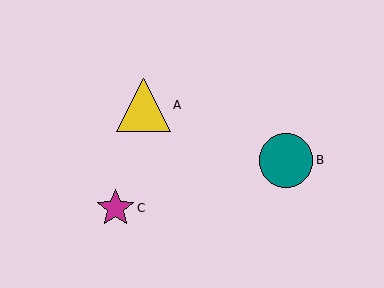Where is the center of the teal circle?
The center of the teal circle is at (286, 160).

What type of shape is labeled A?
Shape A is a yellow triangle.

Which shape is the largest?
The teal circle (labeled B) is the largest.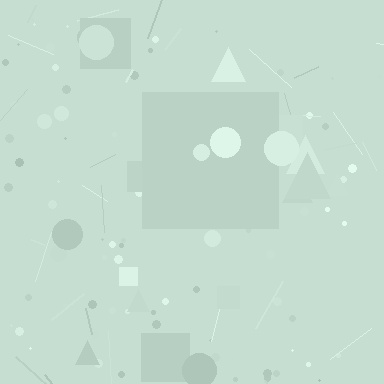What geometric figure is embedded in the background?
A square is embedded in the background.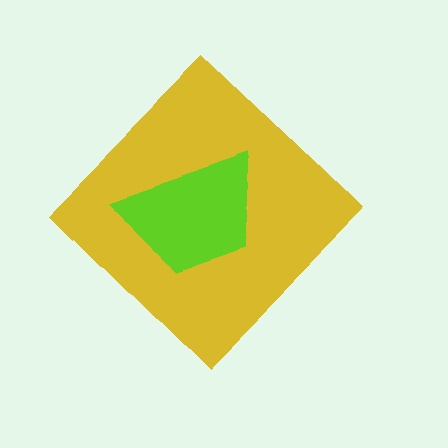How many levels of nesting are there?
2.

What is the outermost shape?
The yellow diamond.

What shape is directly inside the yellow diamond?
The lime trapezoid.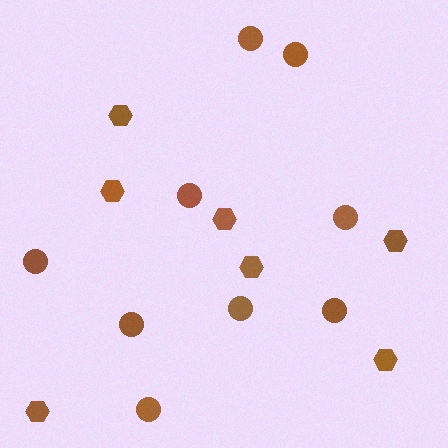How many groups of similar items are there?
There are 2 groups: one group of hexagons (7) and one group of circles (9).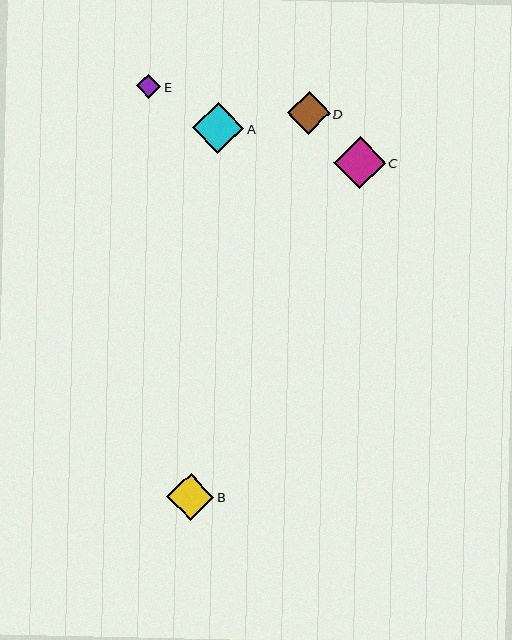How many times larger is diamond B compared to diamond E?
Diamond B is approximately 1.9 times the size of diamond E.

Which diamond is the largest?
Diamond C is the largest with a size of approximately 52 pixels.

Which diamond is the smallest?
Diamond E is the smallest with a size of approximately 24 pixels.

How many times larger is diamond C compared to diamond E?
Diamond C is approximately 2.1 times the size of diamond E.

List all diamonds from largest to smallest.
From largest to smallest: C, A, B, D, E.